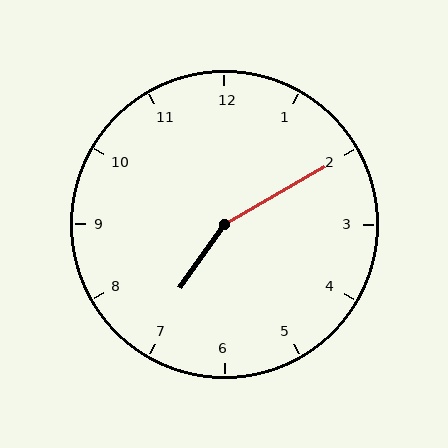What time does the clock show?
7:10.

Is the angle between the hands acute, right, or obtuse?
It is obtuse.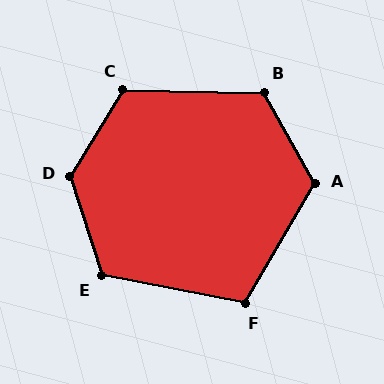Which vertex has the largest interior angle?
D, at approximately 131 degrees.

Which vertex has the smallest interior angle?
F, at approximately 109 degrees.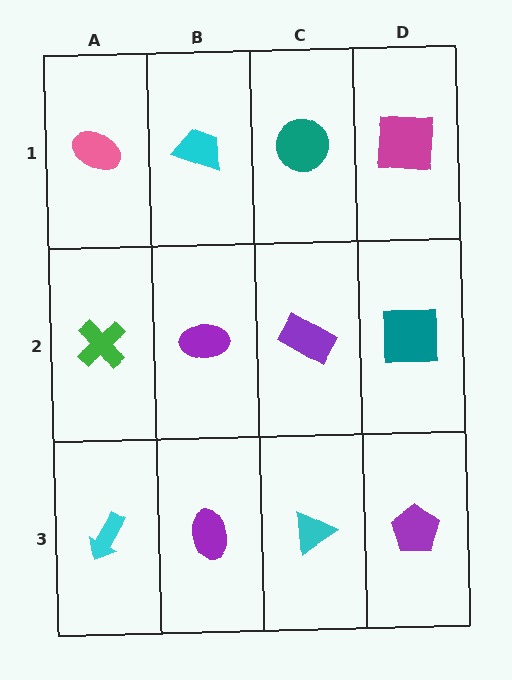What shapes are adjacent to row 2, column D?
A magenta square (row 1, column D), a purple pentagon (row 3, column D), a purple rectangle (row 2, column C).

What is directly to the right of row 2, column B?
A purple rectangle.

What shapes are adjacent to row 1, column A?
A green cross (row 2, column A), a cyan trapezoid (row 1, column B).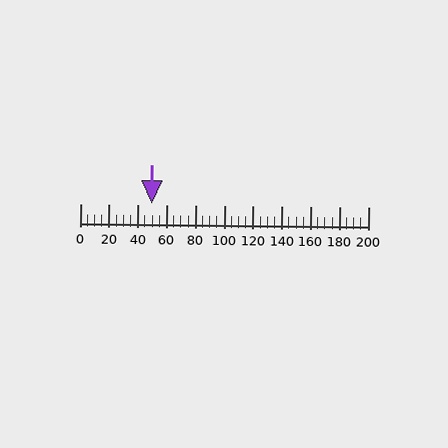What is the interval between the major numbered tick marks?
The major tick marks are spaced 20 units apart.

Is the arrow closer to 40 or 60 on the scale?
The arrow is closer to 40.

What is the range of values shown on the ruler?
The ruler shows values from 0 to 200.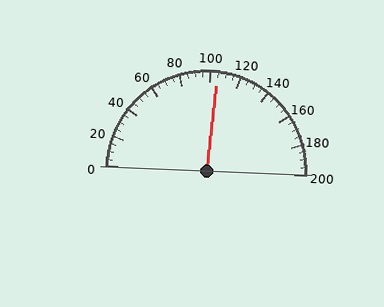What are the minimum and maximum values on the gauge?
The gauge ranges from 0 to 200.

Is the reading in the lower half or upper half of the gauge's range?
The reading is in the upper half of the range (0 to 200).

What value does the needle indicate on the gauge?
The needle indicates approximately 105.